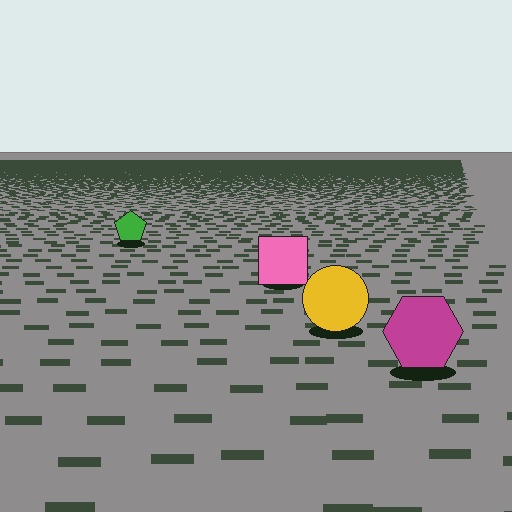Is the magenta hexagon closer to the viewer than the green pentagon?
Yes. The magenta hexagon is closer — you can tell from the texture gradient: the ground texture is coarser near it.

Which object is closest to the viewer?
The magenta hexagon is closest. The texture marks near it are larger and more spread out.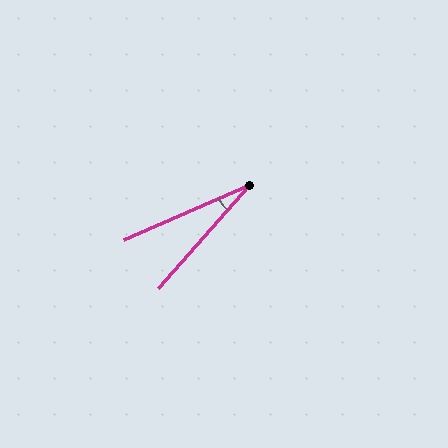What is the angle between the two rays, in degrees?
Approximately 25 degrees.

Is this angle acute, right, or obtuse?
It is acute.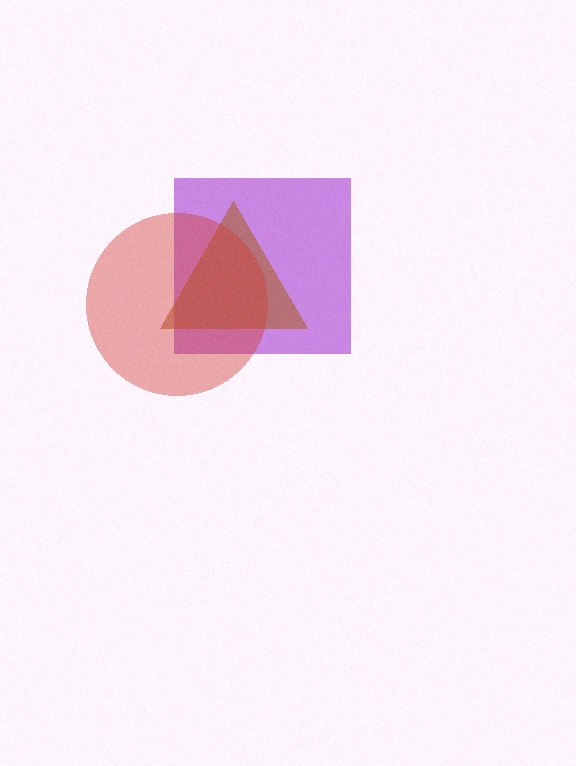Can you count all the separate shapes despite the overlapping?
Yes, there are 3 separate shapes.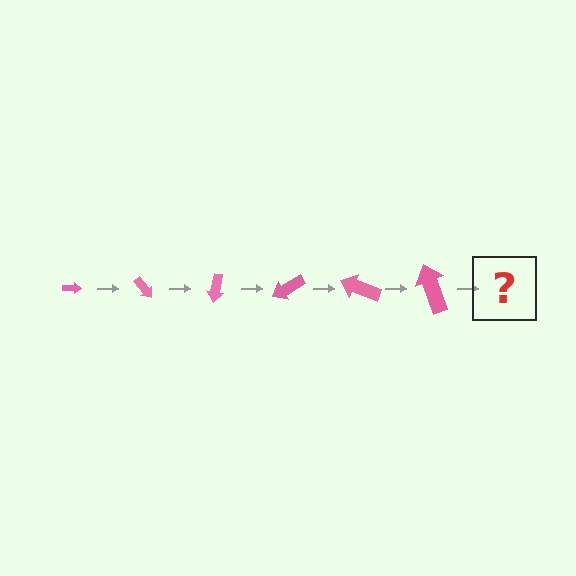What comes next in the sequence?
The next element should be an arrow, larger than the previous one and rotated 300 degrees from the start.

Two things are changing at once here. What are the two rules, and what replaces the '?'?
The two rules are that the arrow grows larger each step and it rotates 50 degrees each step. The '?' should be an arrow, larger than the previous one and rotated 300 degrees from the start.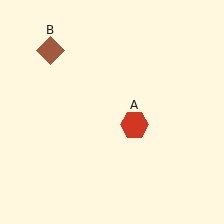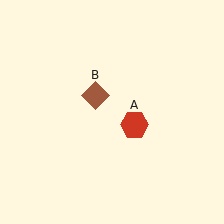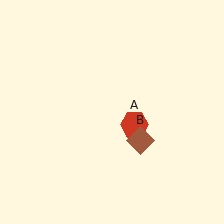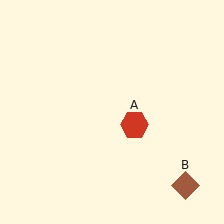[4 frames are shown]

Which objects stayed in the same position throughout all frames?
Red hexagon (object A) remained stationary.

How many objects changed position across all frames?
1 object changed position: brown diamond (object B).